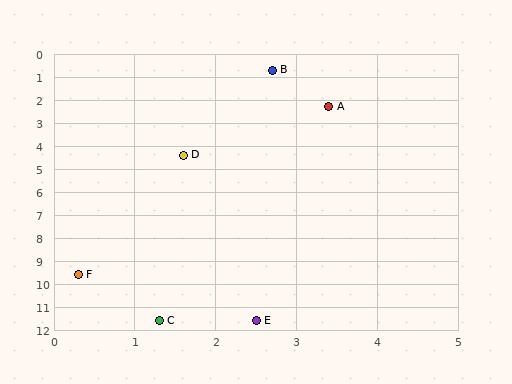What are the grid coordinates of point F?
Point F is at approximately (0.3, 9.6).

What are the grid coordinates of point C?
Point C is at approximately (1.3, 11.6).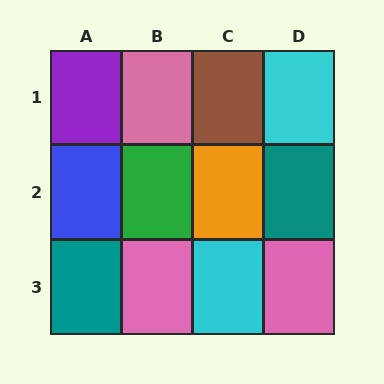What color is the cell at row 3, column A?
Teal.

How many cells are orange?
1 cell is orange.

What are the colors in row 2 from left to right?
Blue, green, orange, teal.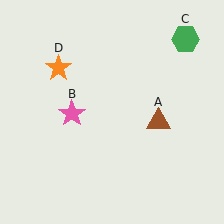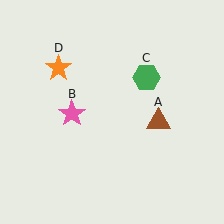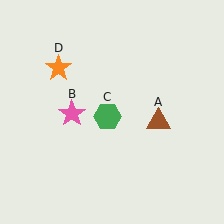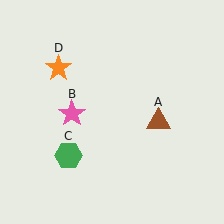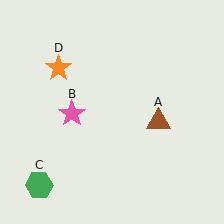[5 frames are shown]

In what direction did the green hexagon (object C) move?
The green hexagon (object C) moved down and to the left.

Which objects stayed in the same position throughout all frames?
Brown triangle (object A) and pink star (object B) and orange star (object D) remained stationary.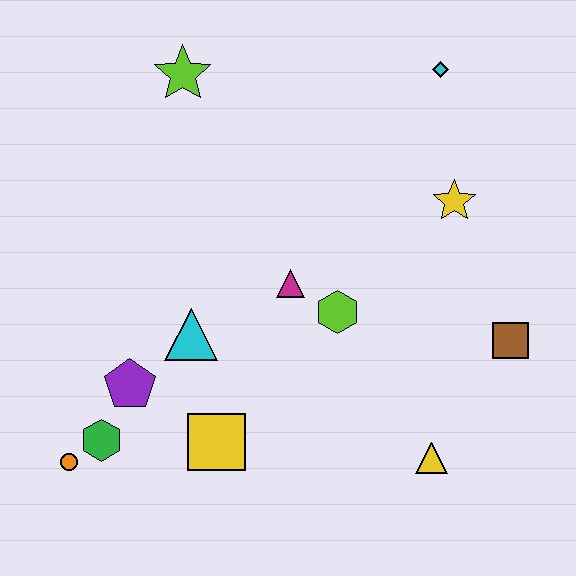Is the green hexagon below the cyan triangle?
Yes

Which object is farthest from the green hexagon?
The cyan diamond is farthest from the green hexagon.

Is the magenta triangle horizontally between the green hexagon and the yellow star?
Yes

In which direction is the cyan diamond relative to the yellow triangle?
The cyan diamond is above the yellow triangle.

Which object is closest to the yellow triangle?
The brown square is closest to the yellow triangle.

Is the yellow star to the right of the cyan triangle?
Yes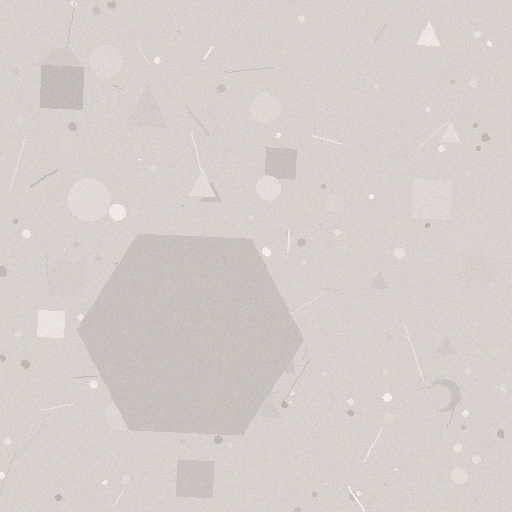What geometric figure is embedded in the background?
A hexagon is embedded in the background.